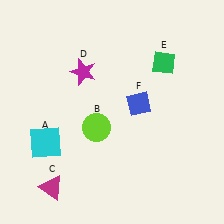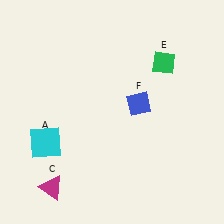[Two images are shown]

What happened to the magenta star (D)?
The magenta star (D) was removed in Image 2. It was in the top-left area of Image 1.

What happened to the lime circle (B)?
The lime circle (B) was removed in Image 2. It was in the bottom-left area of Image 1.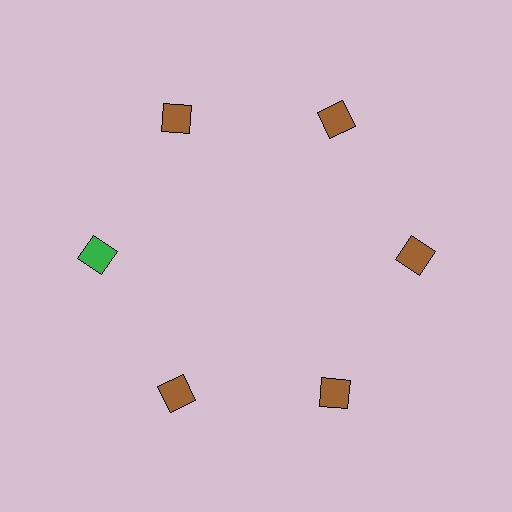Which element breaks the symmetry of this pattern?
The green square at roughly the 9 o'clock position breaks the symmetry. All other shapes are brown squares.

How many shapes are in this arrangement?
There are 6 shapes arranged in a ring pattern.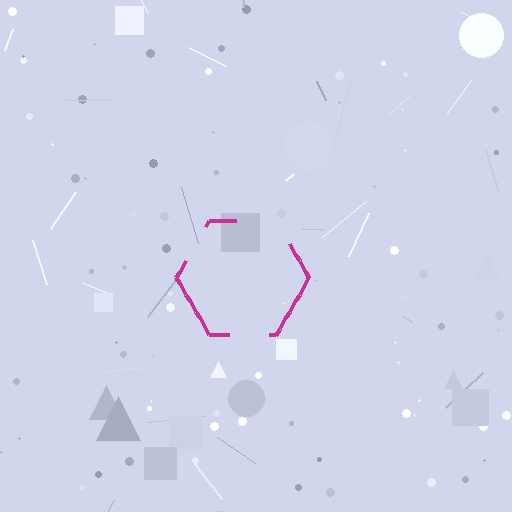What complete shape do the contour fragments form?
The contour fragments form a hexagon.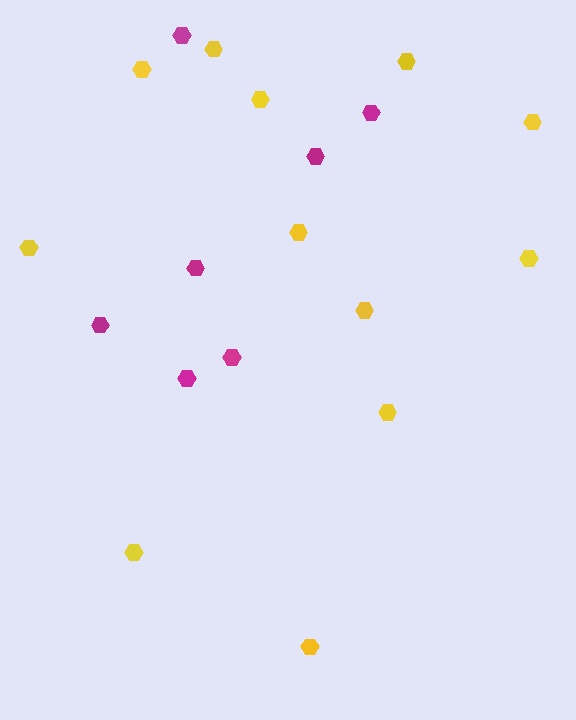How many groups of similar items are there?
There are 2 groups: one group of yellow hexagons (12) and one group of magenta hexagons (7).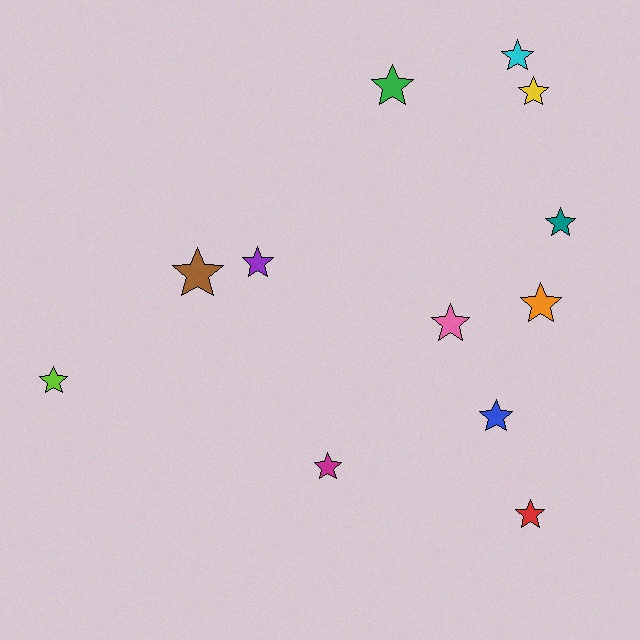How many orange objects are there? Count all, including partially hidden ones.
There is 1 orange object.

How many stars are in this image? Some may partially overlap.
There are 12 stars.